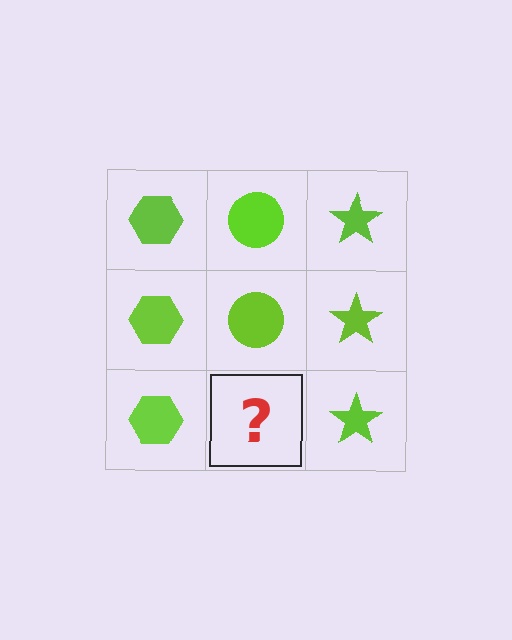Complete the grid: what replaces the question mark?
The question mark should be replaced with a lime circle.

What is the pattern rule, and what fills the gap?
The rule is that each column has a consistent shape. The gap should be filled with a lime circle.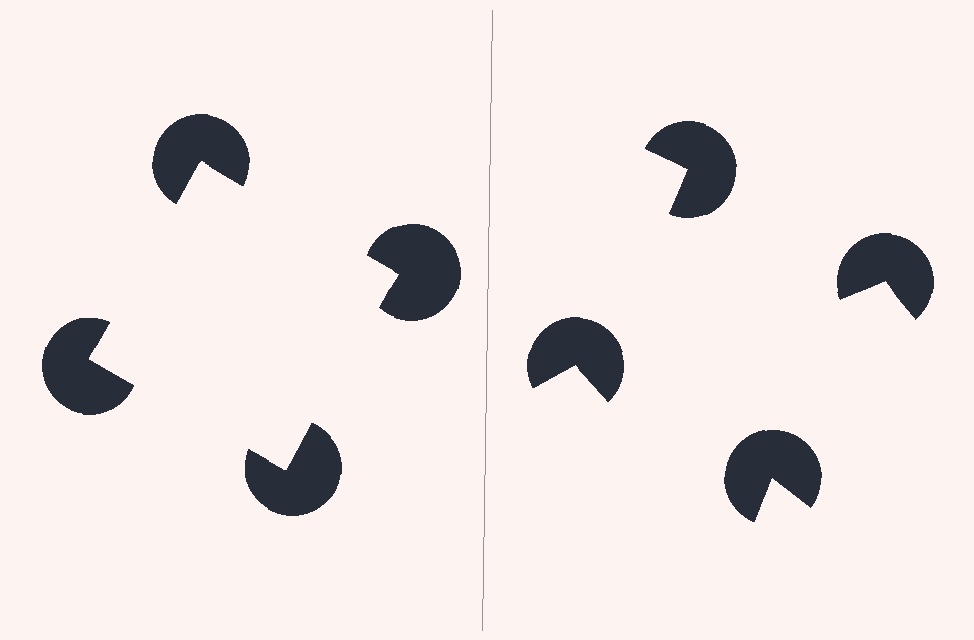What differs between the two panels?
The pac-man discs are positioned identically on both sides; only the wedge orientations differ. On the left they align to a square; on the right they are misaligned.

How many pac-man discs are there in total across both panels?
8 — 4 on each side.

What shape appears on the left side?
An illusory square.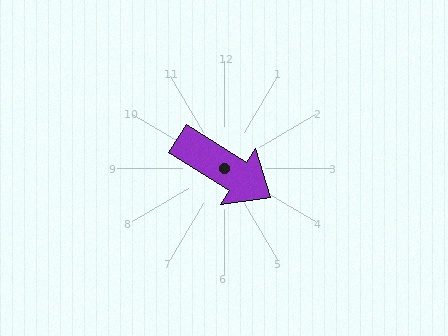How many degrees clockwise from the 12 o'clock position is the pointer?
Approximately 122 degrees.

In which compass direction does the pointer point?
Southeast.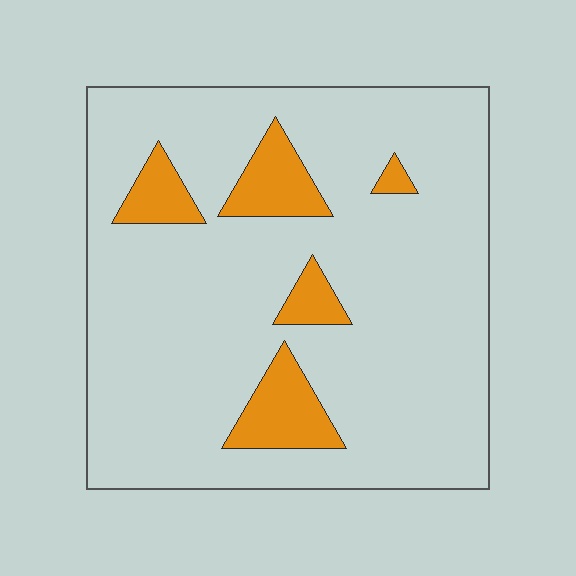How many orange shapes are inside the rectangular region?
5.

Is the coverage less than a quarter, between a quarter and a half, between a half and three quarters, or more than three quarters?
Less than a quarter.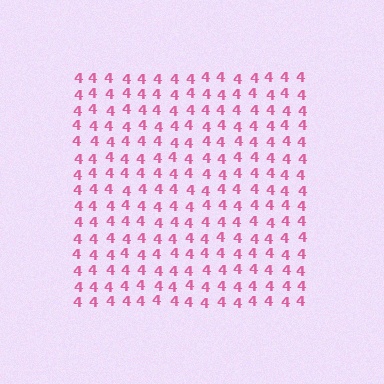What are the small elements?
The small elements are digit 4's.